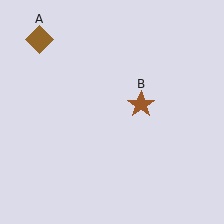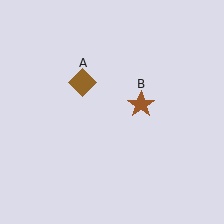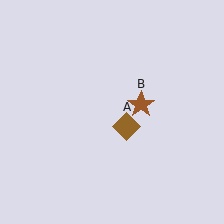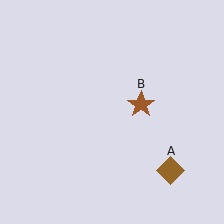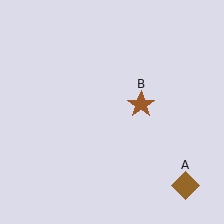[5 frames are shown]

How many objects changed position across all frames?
1 object changed position: brown diamond (object A).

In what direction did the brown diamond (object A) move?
The brown diamond (object A) moved down and to the right.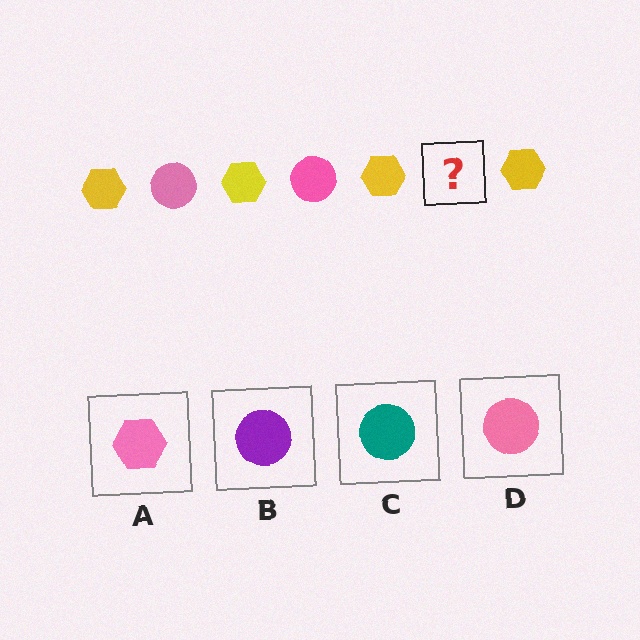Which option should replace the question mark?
Option D.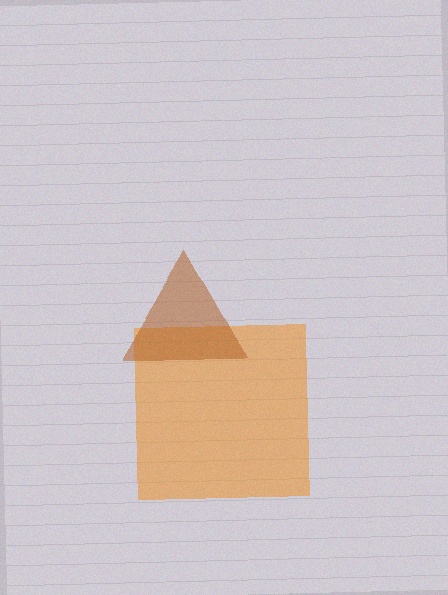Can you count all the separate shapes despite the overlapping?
Yes, there are 2 separate shapes.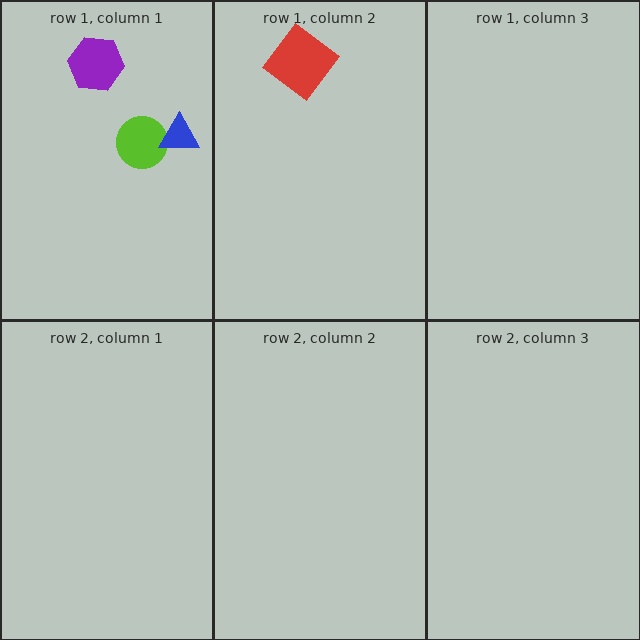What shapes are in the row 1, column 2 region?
The red diamond.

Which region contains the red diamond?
The row 1, column 2 region.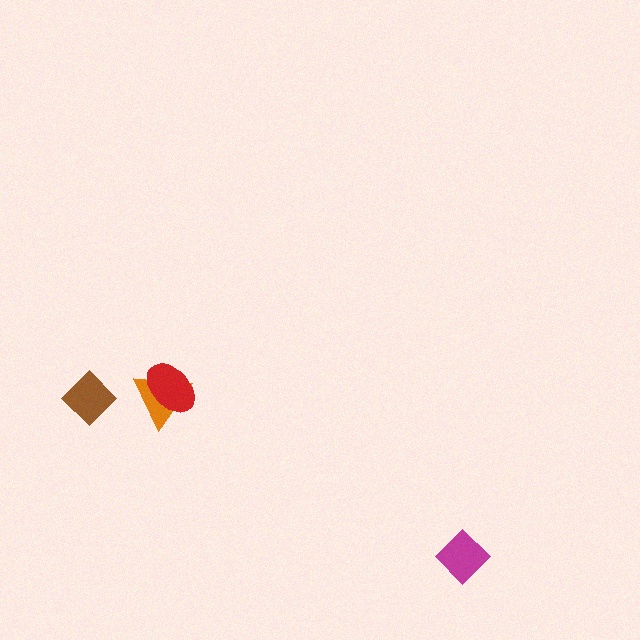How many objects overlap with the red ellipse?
1 object overlaps with the red ellipse.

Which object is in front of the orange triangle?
The red ellipse is in front of the orange triangle.